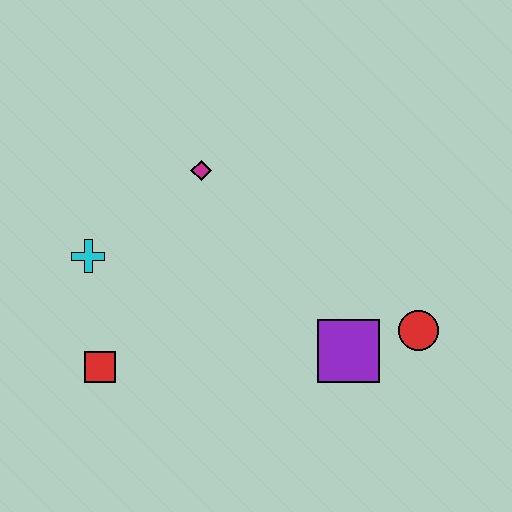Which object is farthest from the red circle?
The cyan cross is farthest from the red circle.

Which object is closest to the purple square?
The red circle is closest to the purple square.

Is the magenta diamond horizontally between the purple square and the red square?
Yes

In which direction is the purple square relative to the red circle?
The purple square is to the left of the red circle.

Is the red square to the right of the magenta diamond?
No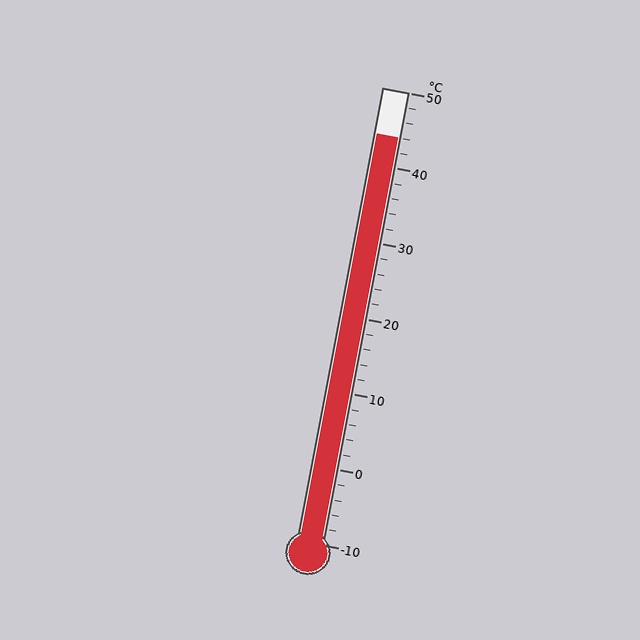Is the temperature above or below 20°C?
The temperature is above 20°C.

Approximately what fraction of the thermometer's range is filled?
The thermometer is filled to approximately 90% of its range.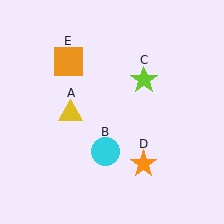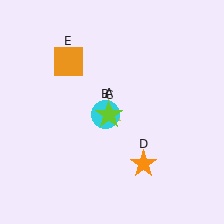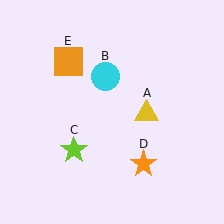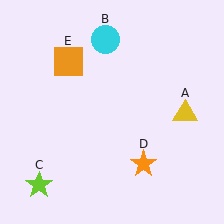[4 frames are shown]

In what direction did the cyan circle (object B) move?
The cyan circle (object B) moved up.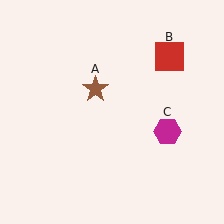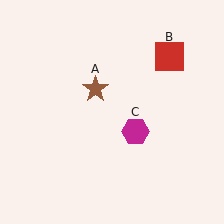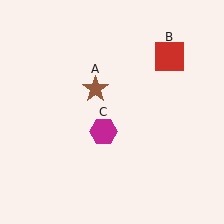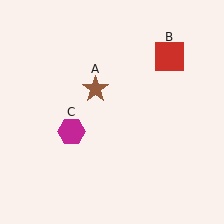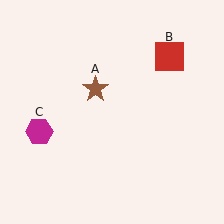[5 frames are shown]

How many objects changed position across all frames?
1 object changed position: magenta hexagon (object C).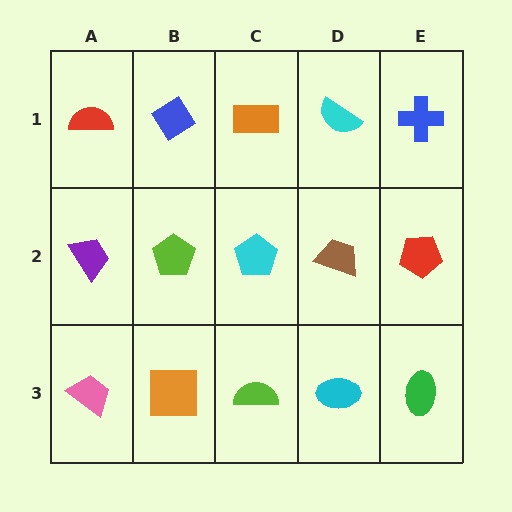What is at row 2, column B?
A lime pentagon.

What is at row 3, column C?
A lime semicircle.